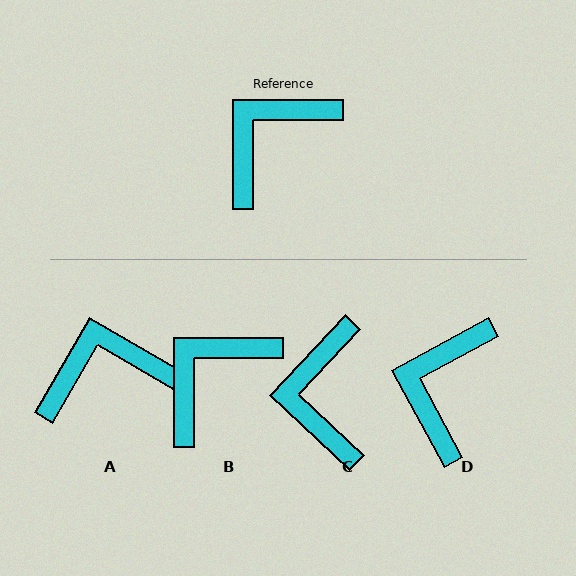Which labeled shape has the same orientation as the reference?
B.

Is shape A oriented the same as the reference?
No, it is off by about 30 degrees.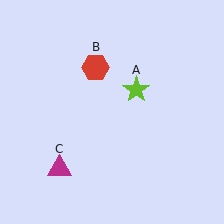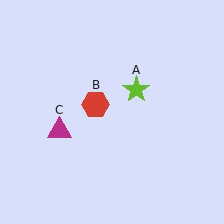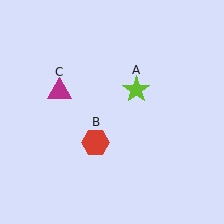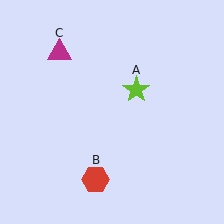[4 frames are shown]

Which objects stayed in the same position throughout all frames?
Lime star (object A) remained stationary.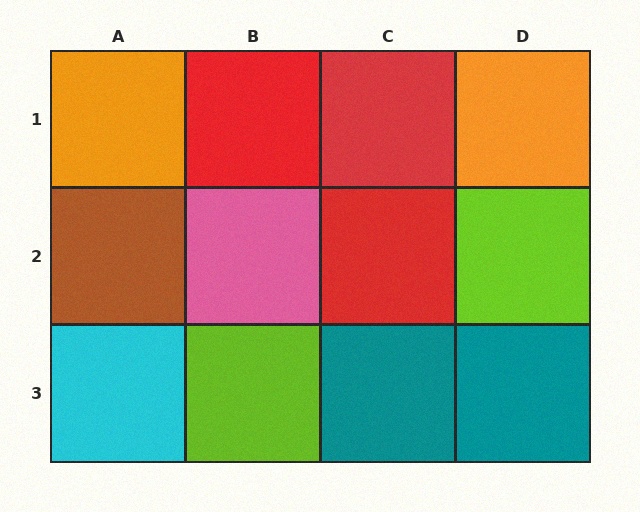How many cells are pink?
1 cell is pink.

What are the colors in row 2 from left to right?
Brown, pink, red, lime.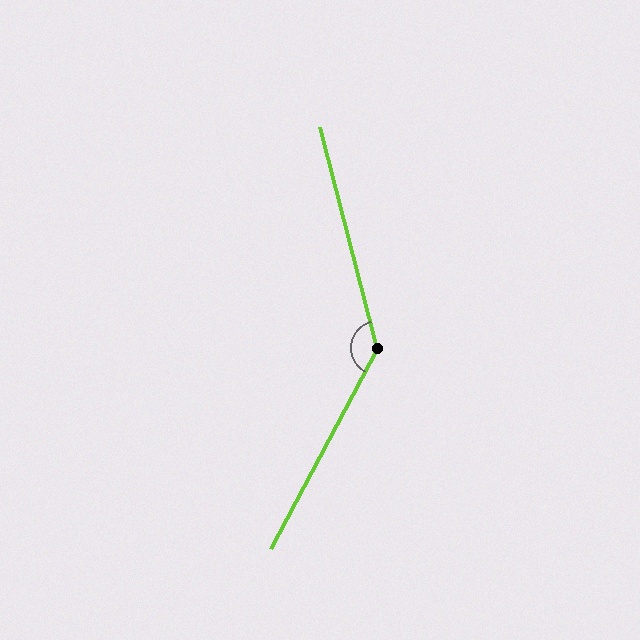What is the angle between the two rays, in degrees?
Approximately 137 degrees.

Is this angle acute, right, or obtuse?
It is obtuse.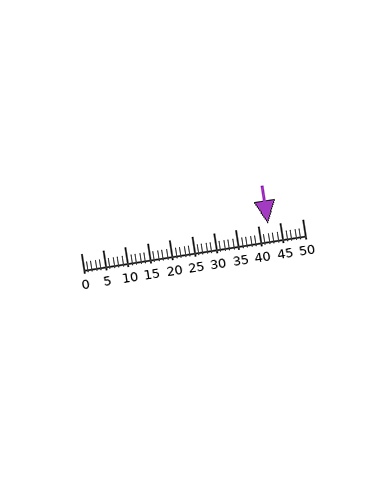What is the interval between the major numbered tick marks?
The major tick marks are spaced 5 units apart.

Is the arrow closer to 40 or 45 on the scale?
The arrow is closer to 40.